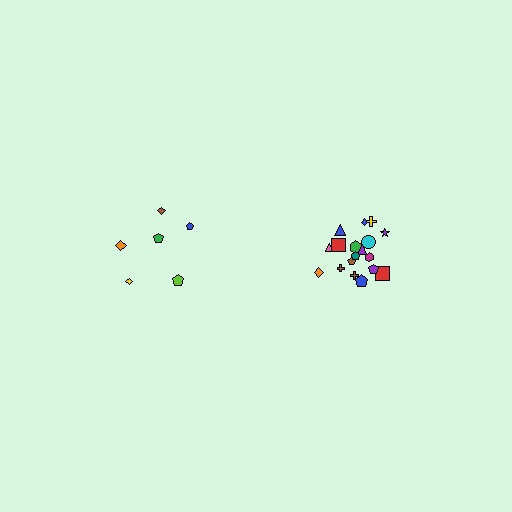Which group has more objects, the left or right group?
The right group.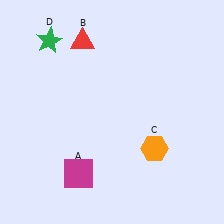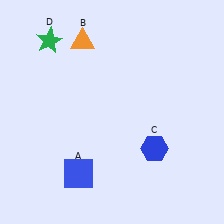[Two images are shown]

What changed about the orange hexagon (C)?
In Image 1, C is orange. In Image 2, it changed to blue.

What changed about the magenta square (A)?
In Image 1, A is magenta. In Image 2, it changed to blue.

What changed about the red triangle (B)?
In Image 1, B is red. In Image 2, it changed to orange.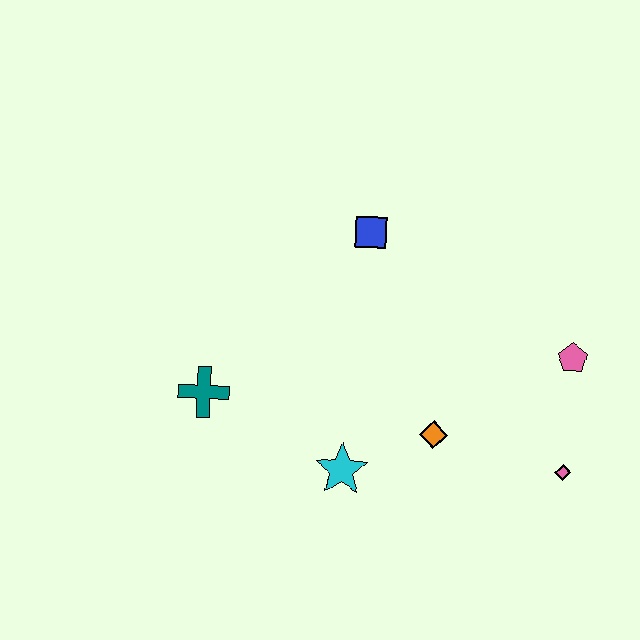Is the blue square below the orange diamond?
No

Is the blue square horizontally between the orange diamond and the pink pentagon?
No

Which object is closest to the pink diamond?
The pink pentagon is closest to the pink diamond.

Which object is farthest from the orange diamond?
The teal cross is farthest from the orange diamond.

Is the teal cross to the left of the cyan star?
Yes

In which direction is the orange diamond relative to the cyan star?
The orange diamond is to the right of the cyan star.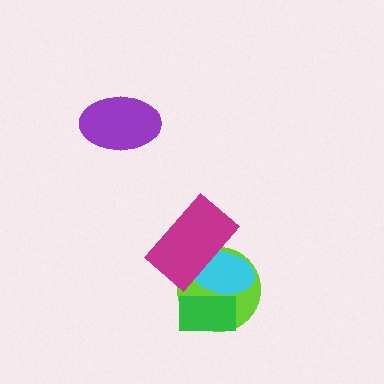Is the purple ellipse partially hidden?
No, no other shape covers it.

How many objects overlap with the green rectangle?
2 objects overlap with the green rectangle.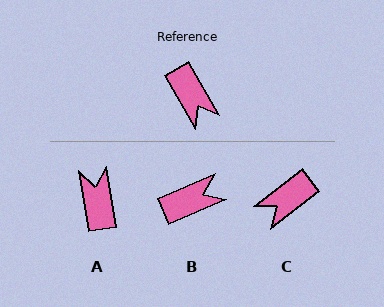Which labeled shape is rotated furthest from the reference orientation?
A, about 159 degrees away.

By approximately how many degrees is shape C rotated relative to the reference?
Approximately 82 degrees clockwise.